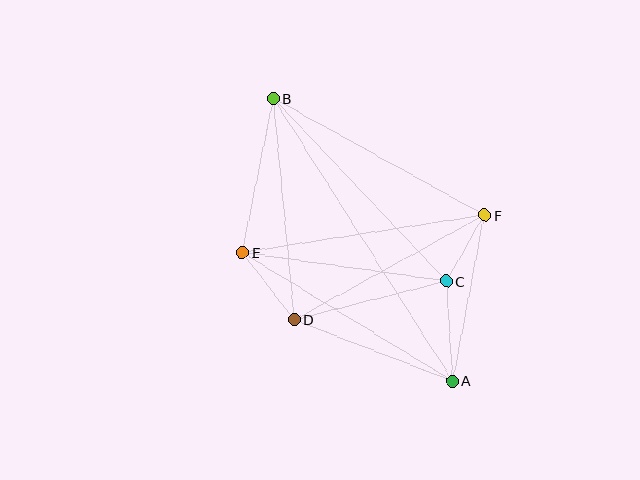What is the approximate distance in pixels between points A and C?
The distance between A and C is approximately 100 pixels.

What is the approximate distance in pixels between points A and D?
The distance between A and D is approximately 170 pixels.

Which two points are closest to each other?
Points C and F are closest to each other.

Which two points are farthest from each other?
Points A and B are farthest from each other.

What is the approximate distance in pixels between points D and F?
The distance between D and F is approximately 217 pixels.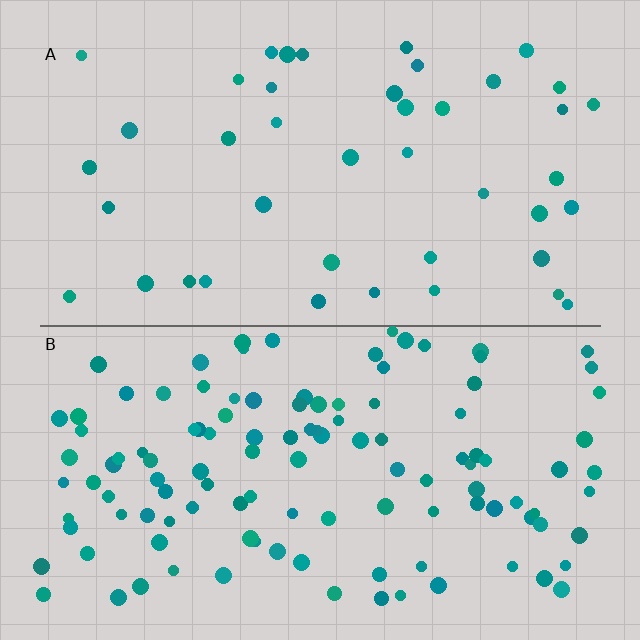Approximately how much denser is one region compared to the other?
Approximately 2.8× — region B over region A.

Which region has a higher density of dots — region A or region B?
B (the bottom).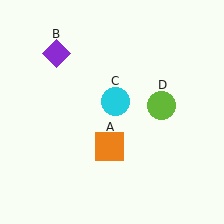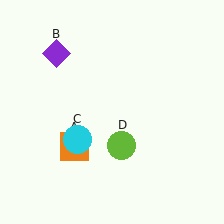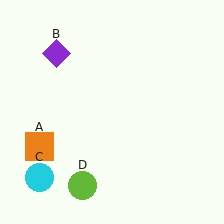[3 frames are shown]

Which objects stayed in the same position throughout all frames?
Purple diamond (object B) remained stationary.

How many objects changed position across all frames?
3 objects changed position: orange square (object A), cyan circle (object C), lime circle (object D).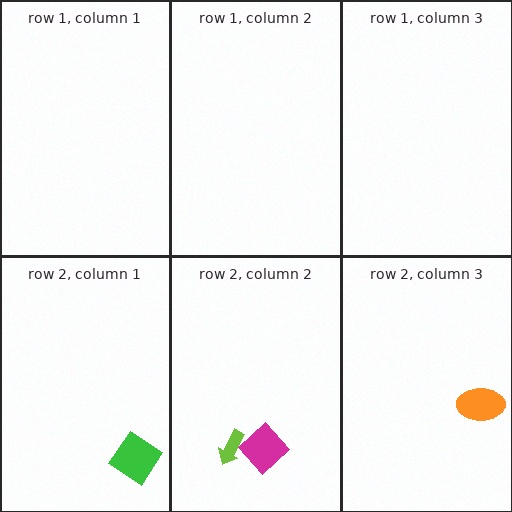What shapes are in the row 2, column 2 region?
The magenta diamond, the lime arrow.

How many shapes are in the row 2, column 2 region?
2.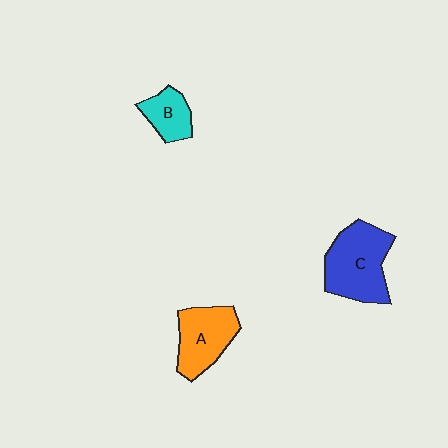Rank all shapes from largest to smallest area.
From largest to smallest: C (blue), A (orange), B (cyan).